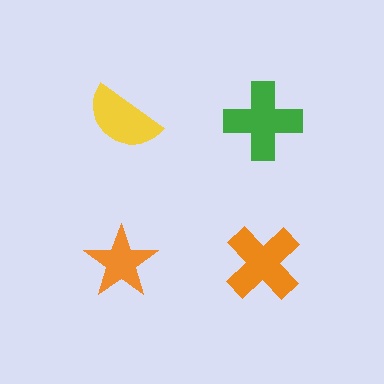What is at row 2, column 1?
An orange star.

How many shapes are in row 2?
2 shapes.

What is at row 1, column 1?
A yellow semicircle.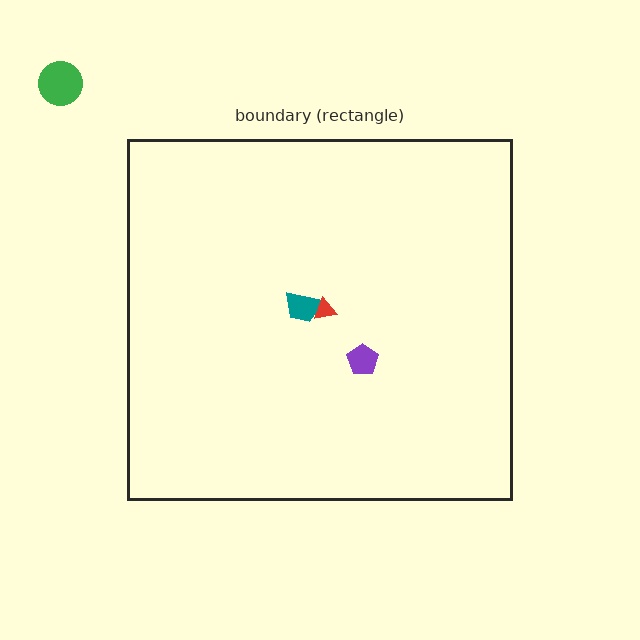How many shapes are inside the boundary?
3 inside, 1 outside.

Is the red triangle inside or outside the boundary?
Inside.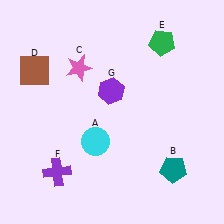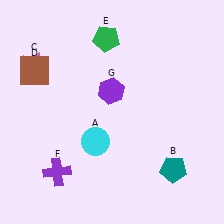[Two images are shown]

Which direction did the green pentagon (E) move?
The green pentagon (E) moved left.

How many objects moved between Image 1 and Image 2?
2 objects moved between the two images.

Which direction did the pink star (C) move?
The pink star (C) moved left.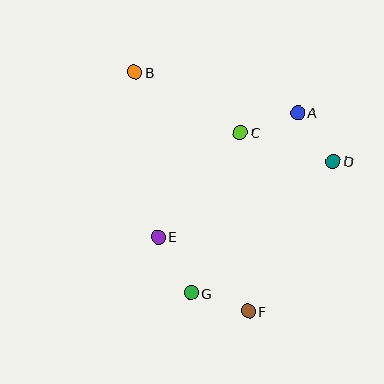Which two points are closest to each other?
Points F and G are closest to each other.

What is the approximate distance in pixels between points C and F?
The distance between C and F is approximately 179 pixels.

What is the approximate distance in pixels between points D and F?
The distance between D and F is approximately 172 pixels.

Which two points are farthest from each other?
Points B and F are farthest from each other.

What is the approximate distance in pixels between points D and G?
The distance between D and G is approximately 194 pixels.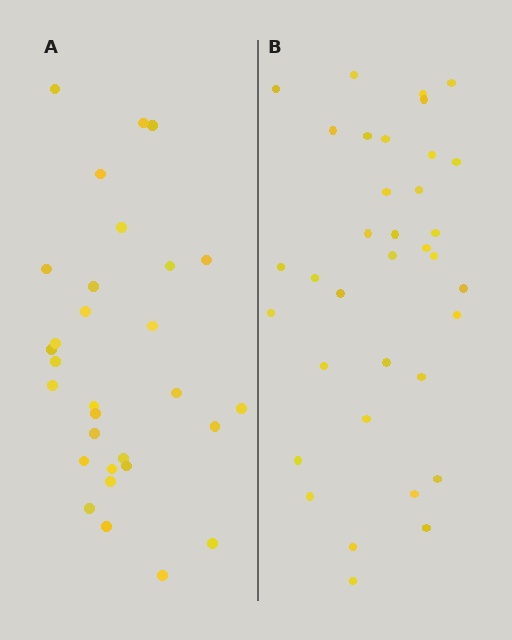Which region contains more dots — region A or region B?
Region B (the right region) has more dots.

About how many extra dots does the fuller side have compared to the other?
Region B has about 5 more dots than region A.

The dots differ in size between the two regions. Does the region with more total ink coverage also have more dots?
No. Region A has more total ink coverage because its dots are larger, but region B actually contains more individual dots. Total area can be misleading — the number of items is what matters here.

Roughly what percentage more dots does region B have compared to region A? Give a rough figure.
About 15% more.